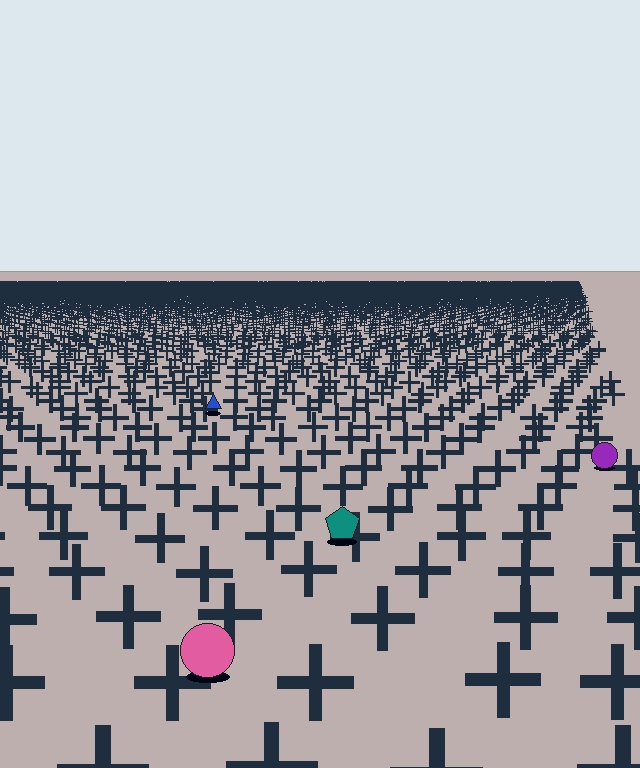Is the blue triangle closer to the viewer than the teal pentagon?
No. The teal pentagon is closer — you can tell from the texture gradient: the ground texture is coarser near it.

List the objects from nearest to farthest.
From nearest to farthest: the pink circle, the teal pentagon, the purple circle, the blue triangle.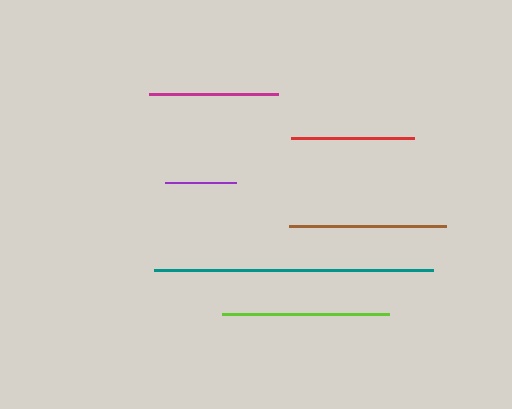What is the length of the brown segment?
The brown segment is approximately 157 pixels long.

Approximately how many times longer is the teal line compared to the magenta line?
The teal line is approximately 2.2 times the length of the magenta line.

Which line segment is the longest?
The teal line is the longest at approximately 280 pixels.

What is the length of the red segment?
The red segment is approximately 123 pixels long.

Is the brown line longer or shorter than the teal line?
The teal line is longer than the brown line.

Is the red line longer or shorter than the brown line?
The brown line is longer than the red line.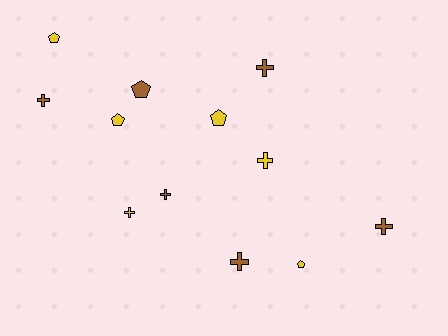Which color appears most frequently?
Brown, with 6 objects.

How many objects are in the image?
There are 12 objects.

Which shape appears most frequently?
Cross, with 7 objects.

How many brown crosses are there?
There are 5 brown crosses.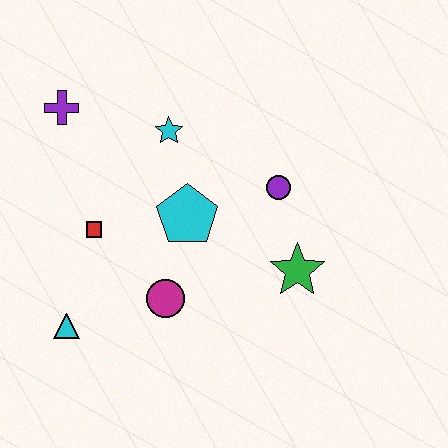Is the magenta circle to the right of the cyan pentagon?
No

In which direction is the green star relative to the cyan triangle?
The green star is to the right of the cyan triangle.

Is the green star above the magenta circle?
Yes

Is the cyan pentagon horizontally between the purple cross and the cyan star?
No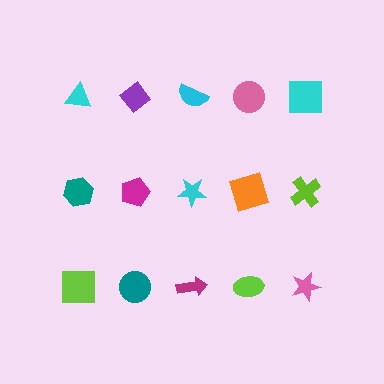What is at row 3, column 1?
A lime square.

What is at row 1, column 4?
A pink circle.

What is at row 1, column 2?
A purple diamond.